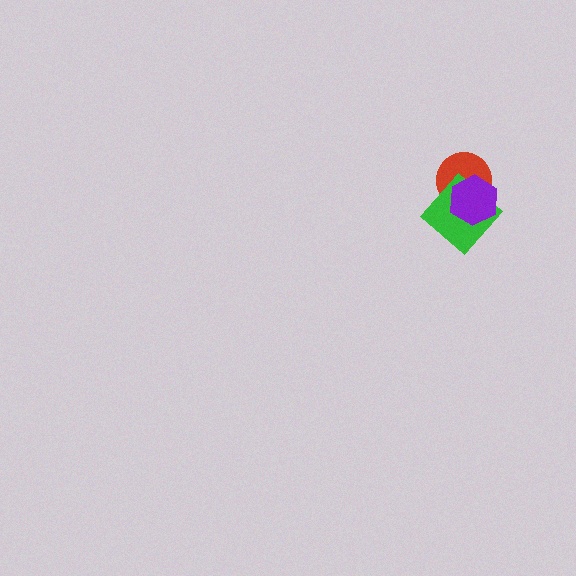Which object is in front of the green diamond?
The purple hexagon is in front of the green diamond.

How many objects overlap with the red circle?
2 objects overlap with the red circle.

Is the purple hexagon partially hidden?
No, no other shape covers it.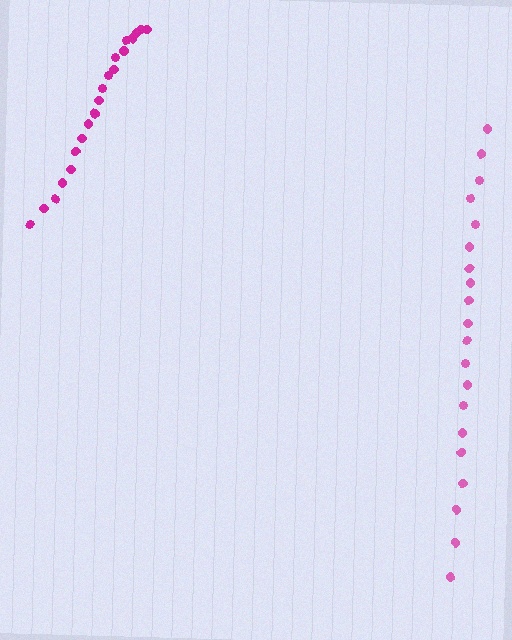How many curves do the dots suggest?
There are 2 distinct paths.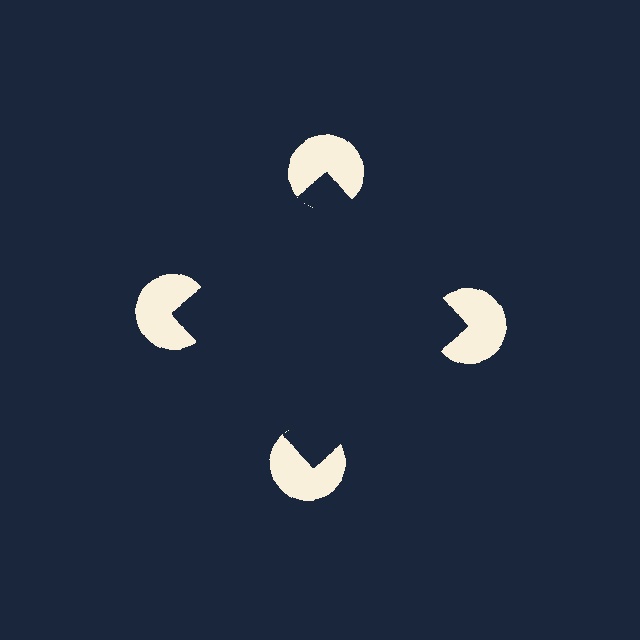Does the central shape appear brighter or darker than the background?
It typically appears slightly darker than the background, even though no actual brightness change is drawn.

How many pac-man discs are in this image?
There are 4 — one at each vertex of the illusory square.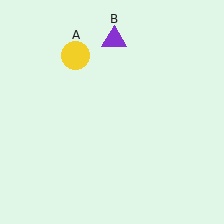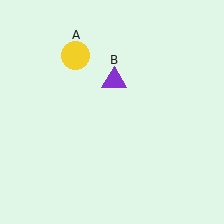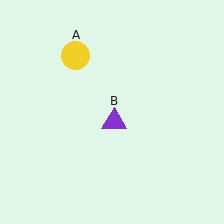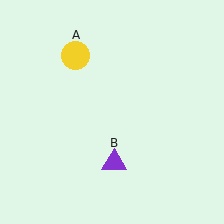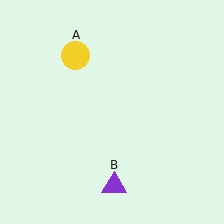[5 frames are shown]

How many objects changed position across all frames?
1 object changed position: purple triangle (object B).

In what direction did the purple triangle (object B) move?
The purple triangle (object B) moved down.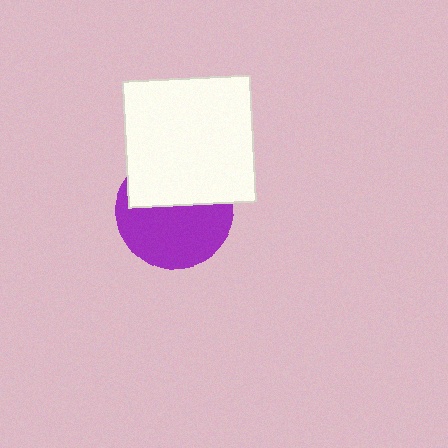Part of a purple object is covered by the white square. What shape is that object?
It is a circle.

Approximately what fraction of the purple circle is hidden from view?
Roughly 42% of the purple circle is hidden behind the white square.